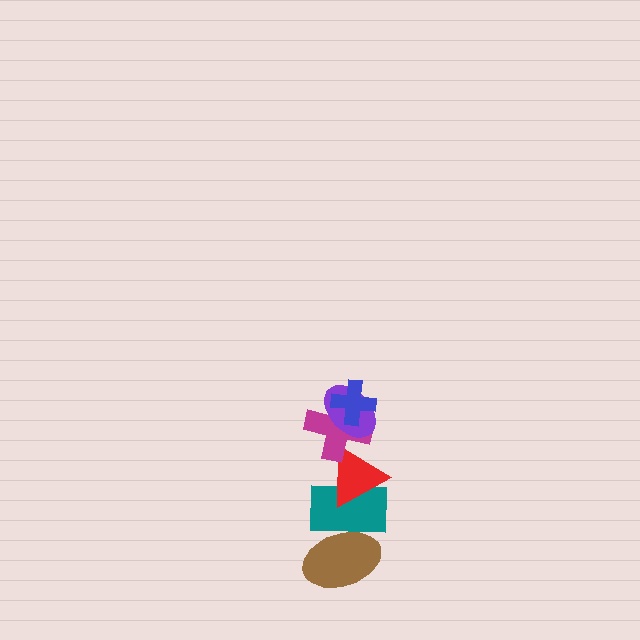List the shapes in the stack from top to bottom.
From top to bottom: the blue cross, the purple ellipse, the magenta cross, the red triangle, the teal rectangle, the brown ellipse.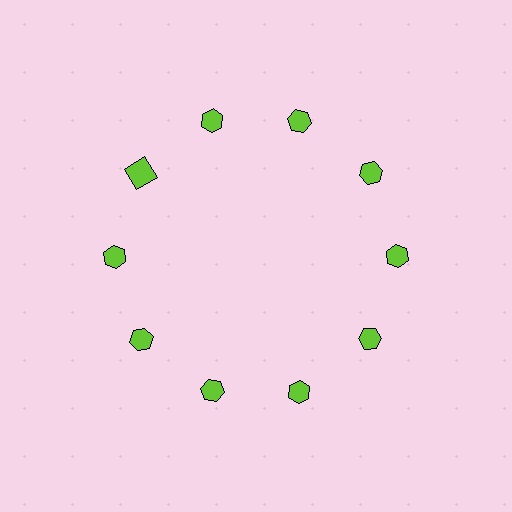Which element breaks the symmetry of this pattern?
The lime square at roughly the 10 o'clock position breaks the symmetry. All other shapes are lime hexagons.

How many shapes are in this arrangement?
There are 10 shapes arranged in a ring pattern.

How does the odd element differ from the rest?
It has a different shape: square instead of hexagon.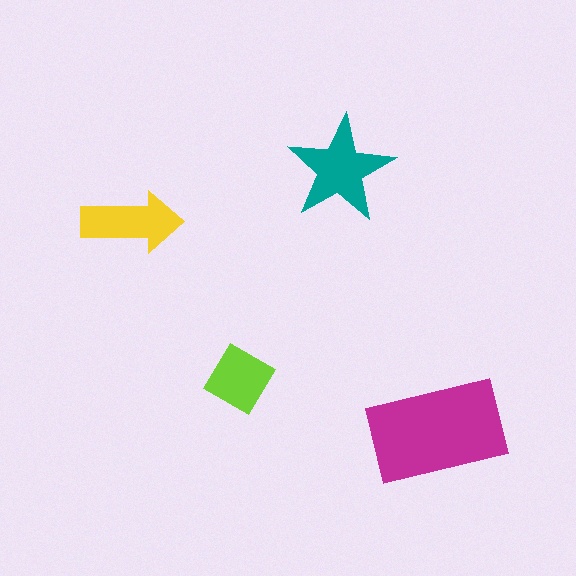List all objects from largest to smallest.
The magenta rectangle, the teal star, the yellow arrow, the lime diamond.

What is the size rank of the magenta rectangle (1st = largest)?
1st.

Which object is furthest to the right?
The magenta rectangle is rightmost.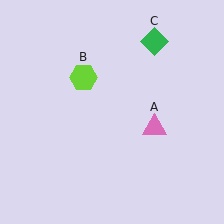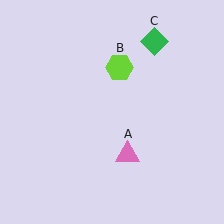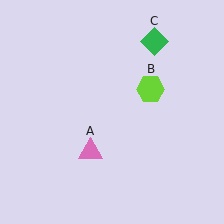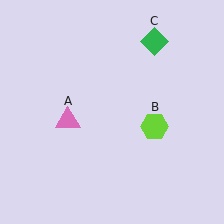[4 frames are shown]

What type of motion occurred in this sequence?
The pink triangle (object A), lime hexagon (object B) rotated clockwise around the center of the scene.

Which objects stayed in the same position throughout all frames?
Green diamond (object C) remained stationary.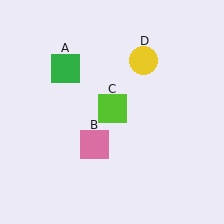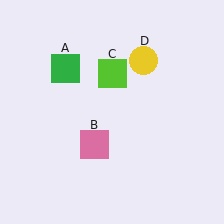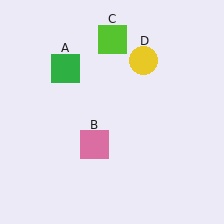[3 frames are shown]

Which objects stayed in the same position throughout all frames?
Green square (object A) and pink square (object B) and yellow circle (object D) remained stationary.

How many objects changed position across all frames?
1 object changed position: lime square (object C).